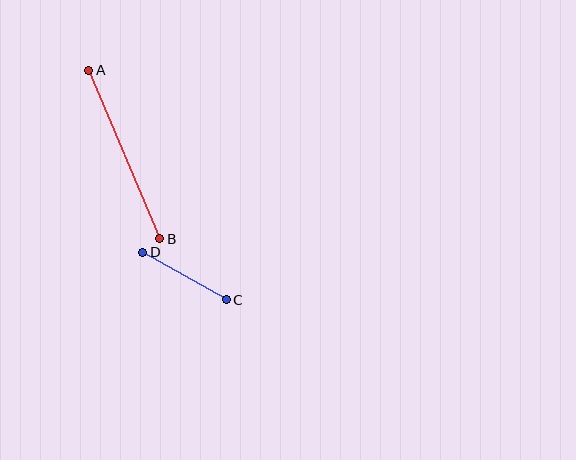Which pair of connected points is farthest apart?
Points A and B are farthest apart.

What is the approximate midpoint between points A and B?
The midpoint is at approximately (124, 154) pixels.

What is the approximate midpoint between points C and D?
The midpoint is at approximately (185, 276) pixels.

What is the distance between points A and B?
The distance is approximately 183 pixels.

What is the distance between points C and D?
The distance is approximately 96 pixels.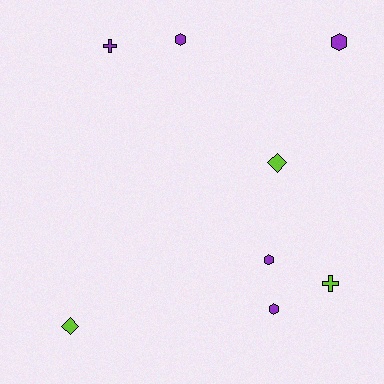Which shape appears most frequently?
Hexagon, with 4 objects.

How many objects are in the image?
There are 8 objects.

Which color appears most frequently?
Purple, with 5 objects.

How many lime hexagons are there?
There are no lime hexagons.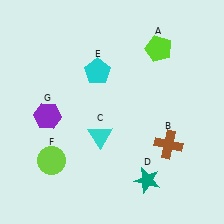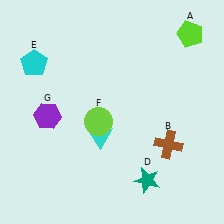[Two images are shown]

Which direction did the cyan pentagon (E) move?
The cyan pentagon (E) moved left.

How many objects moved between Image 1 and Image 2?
3 objects moved between the two images.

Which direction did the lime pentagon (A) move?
The lime pentagon (A) moved right.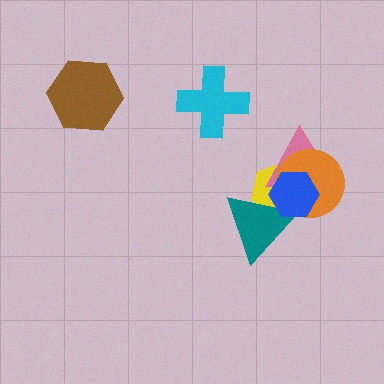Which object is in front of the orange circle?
The blue hexagon is in front of the orange circle.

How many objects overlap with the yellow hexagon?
4 objects overlap with the yellow hexagon.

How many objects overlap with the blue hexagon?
4 objects overlap with the blue hexagon.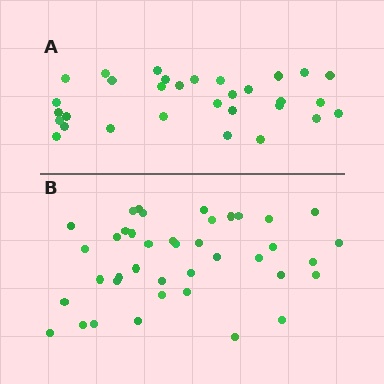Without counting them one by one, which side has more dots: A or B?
Region B (the bottom region) has more dots.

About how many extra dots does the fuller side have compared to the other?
Region B has roughly 8 or so more dots than region A.